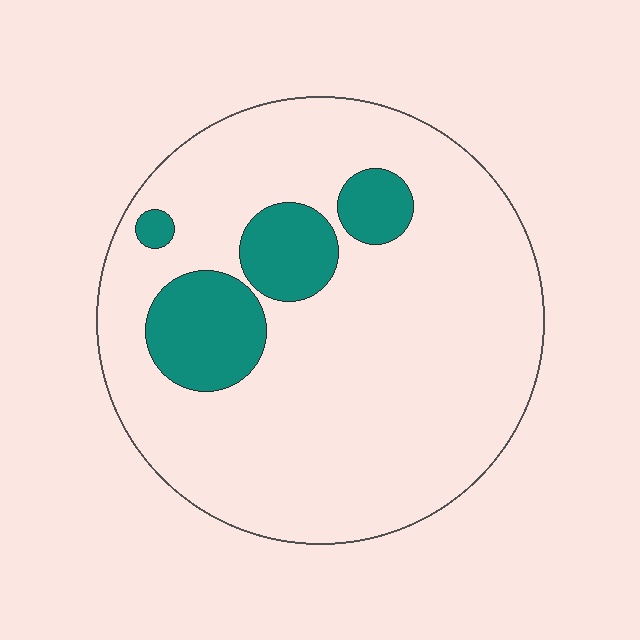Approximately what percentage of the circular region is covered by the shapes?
Approximately 15%.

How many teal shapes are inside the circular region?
4.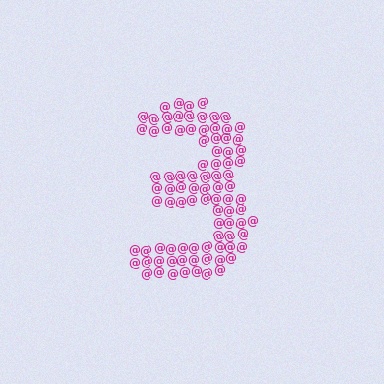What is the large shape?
The large shape is the digit 3.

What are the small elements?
The small elements are at signs.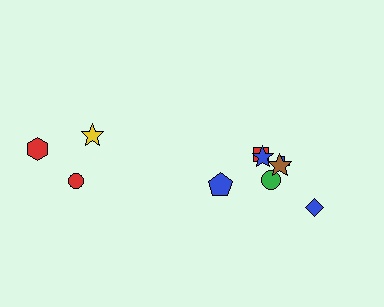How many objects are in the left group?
There are 3 objects.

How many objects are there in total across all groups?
There are 10 objects.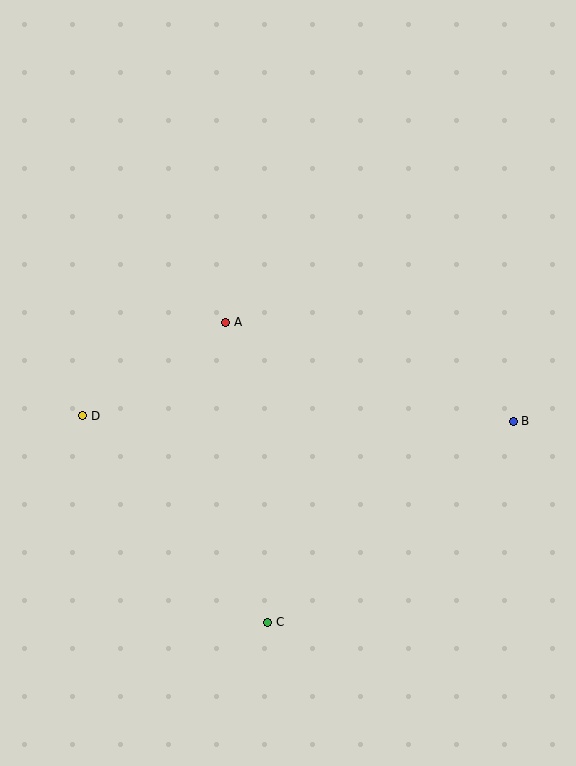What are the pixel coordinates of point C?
Point C is at (268, 622).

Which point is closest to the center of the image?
Point A at (226, 322) is closest to the center.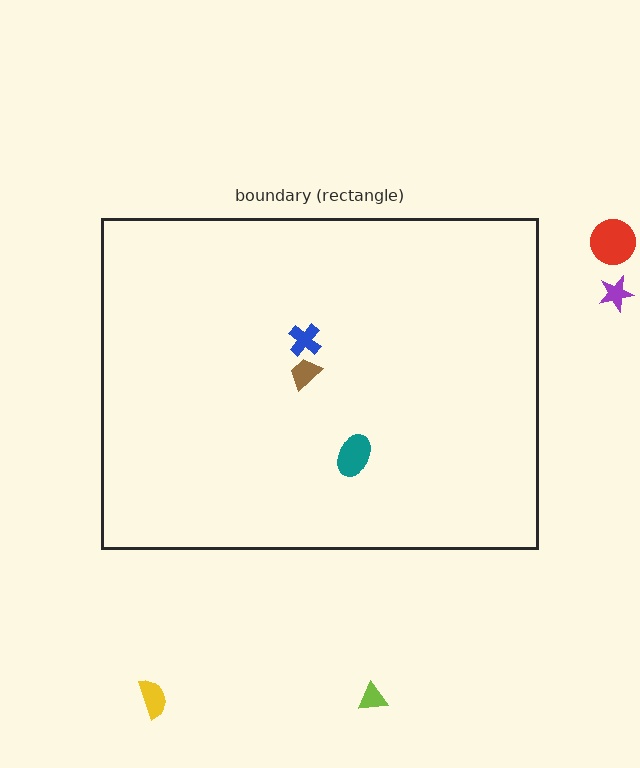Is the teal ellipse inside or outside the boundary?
Inside.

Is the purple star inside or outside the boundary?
Outside.